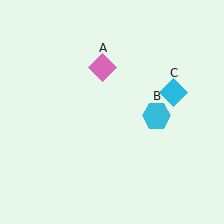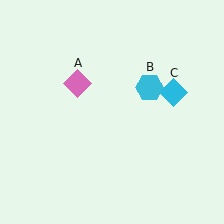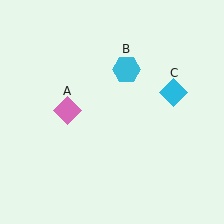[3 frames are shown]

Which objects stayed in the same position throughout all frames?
Cyan diamond (object C) remained stationary.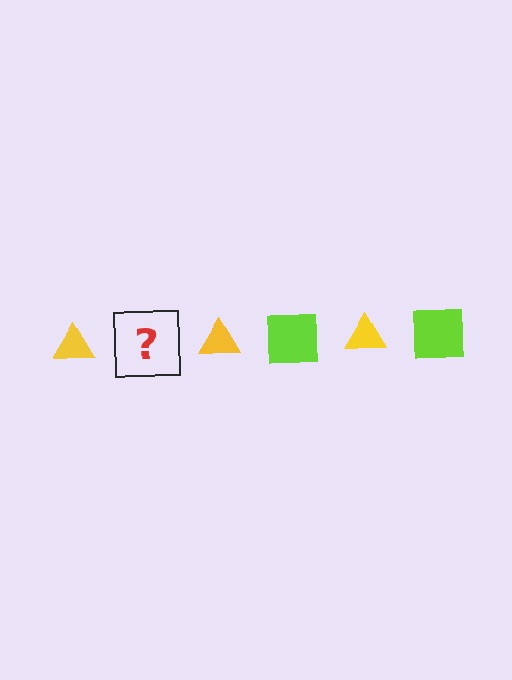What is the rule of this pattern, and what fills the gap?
The rule is that the pattern alternates between yellow triangle and lime square. The gap should be filled with a lime square.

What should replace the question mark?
The question mark should be replaced with a lime square.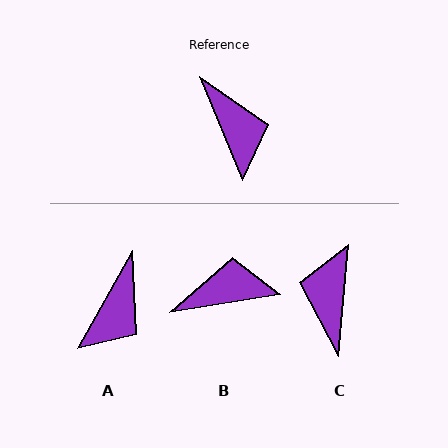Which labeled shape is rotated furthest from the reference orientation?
C, about 153 degrees away.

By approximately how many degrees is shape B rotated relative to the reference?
Approximately 77 degrees counter-clockwise.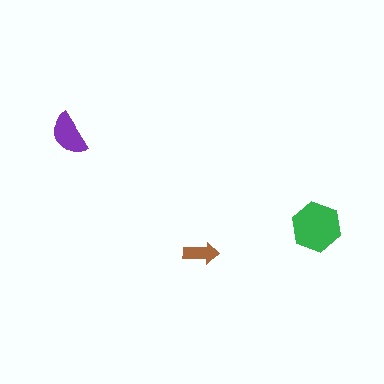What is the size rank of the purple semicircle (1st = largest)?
2nd.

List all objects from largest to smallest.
The green hexagon, the purple semicircle, the brown arrow.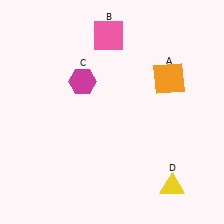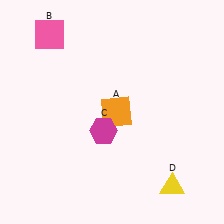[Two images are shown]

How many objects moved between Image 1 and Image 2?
3 objects moved between the two images.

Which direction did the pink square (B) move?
The pink square (B) moved left.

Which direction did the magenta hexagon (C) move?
The magenta hexagon (C) moved down.